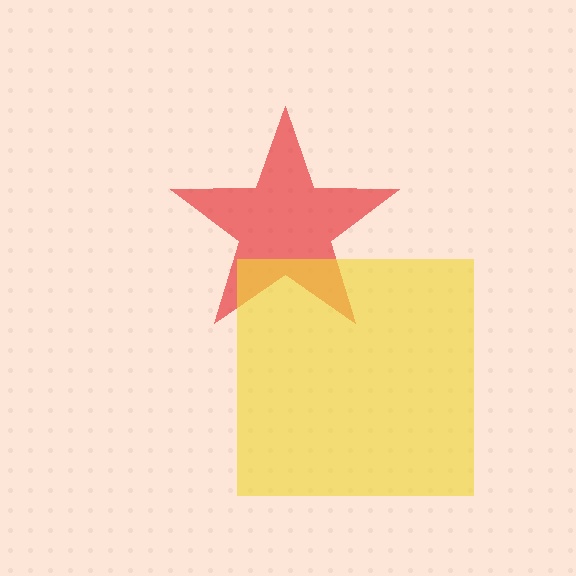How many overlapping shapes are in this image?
There are 2 overlapping shapes in the image.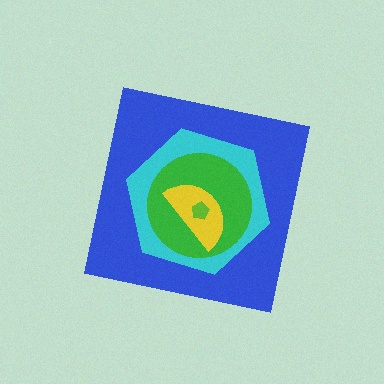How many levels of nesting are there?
5.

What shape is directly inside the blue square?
The cyan hexagon.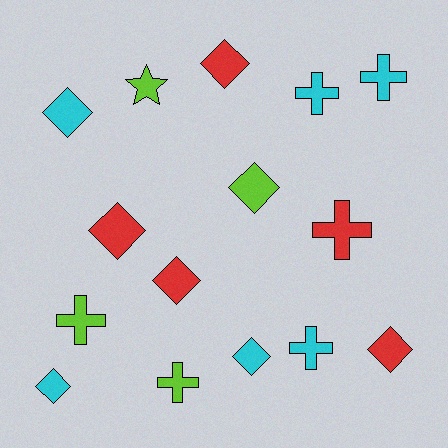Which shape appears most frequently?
Diamond, with 8 objects.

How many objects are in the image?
There are 15 objects.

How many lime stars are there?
There is 1 lime star.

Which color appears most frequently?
Cyan, with 6 objects.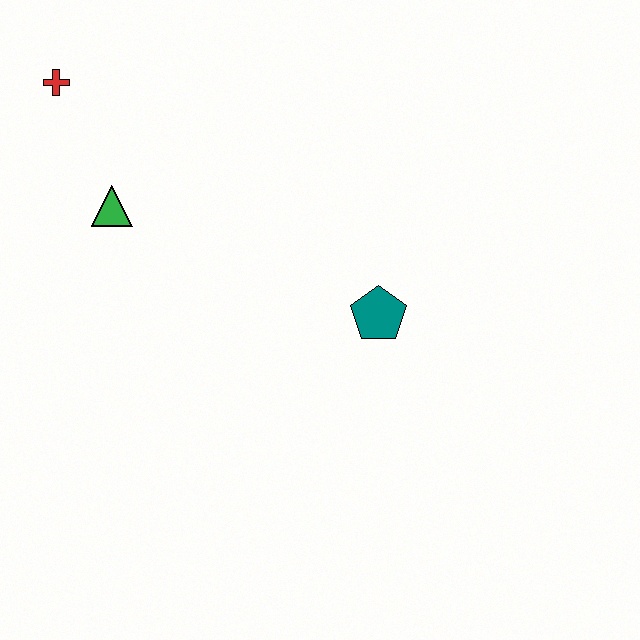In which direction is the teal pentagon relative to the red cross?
The teal pentagon is to the right of the red cross.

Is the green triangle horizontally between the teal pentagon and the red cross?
Yes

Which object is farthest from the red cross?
The teal pentagon is farthest from the red cross.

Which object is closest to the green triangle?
The red cross is closest to the green triangle.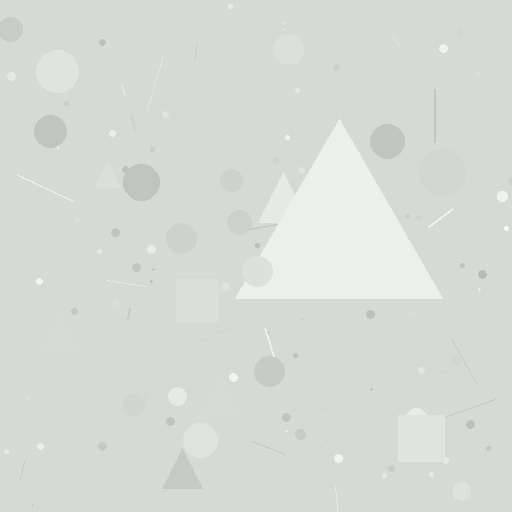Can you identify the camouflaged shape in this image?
The camouflaged shape is a triangle.